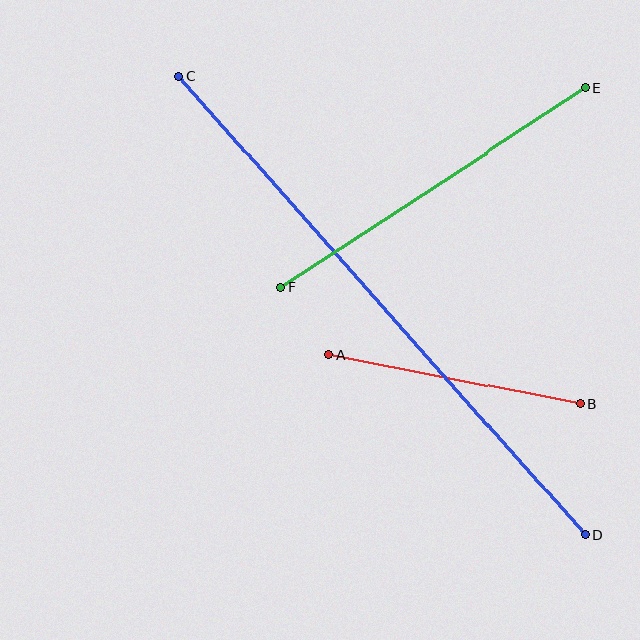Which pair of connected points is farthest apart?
Points C and D are farthest apart.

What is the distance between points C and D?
The distance is approximately 612 pixels.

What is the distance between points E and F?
The distance is approximately 364 pixels.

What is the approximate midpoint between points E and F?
The midpoint is at approximately (433, 188) pixels.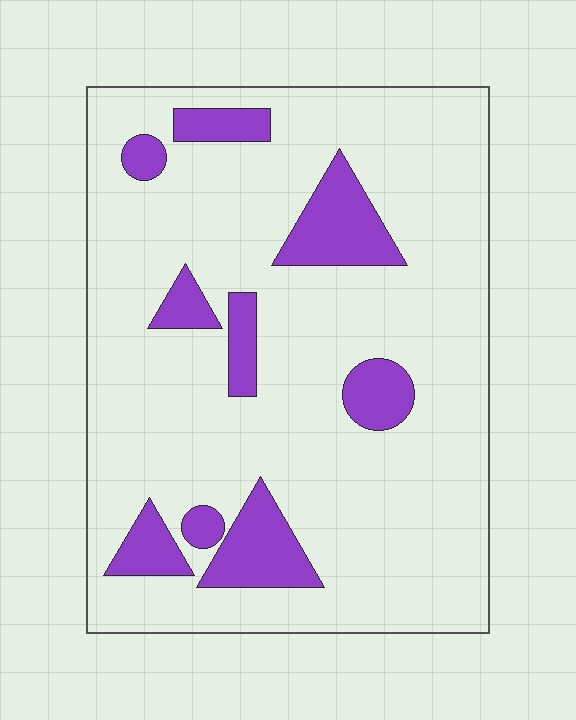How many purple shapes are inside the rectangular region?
9.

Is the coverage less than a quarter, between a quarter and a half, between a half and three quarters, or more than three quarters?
Less than a quarter.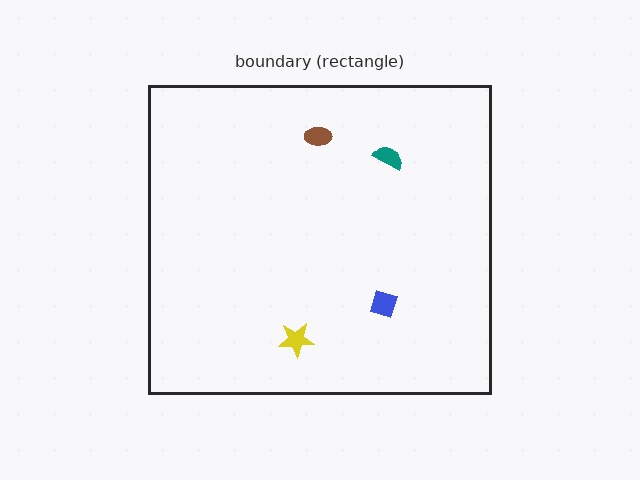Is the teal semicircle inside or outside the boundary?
Inside.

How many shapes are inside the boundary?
4 inside, 0 outside.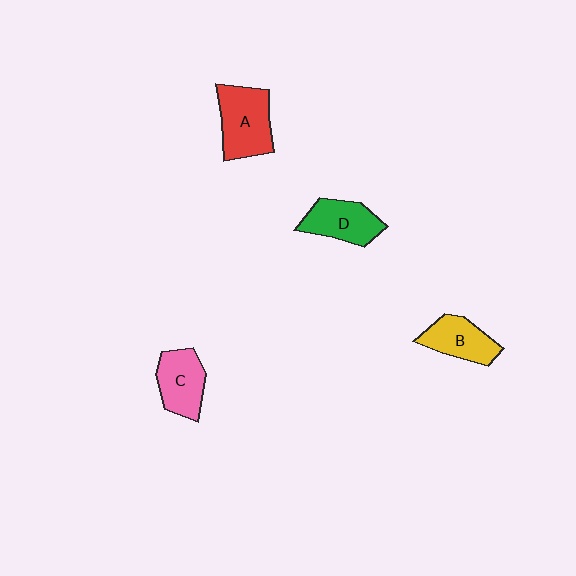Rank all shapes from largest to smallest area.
From largest to smallest: A (red), D (green), C (pink), B (yellow).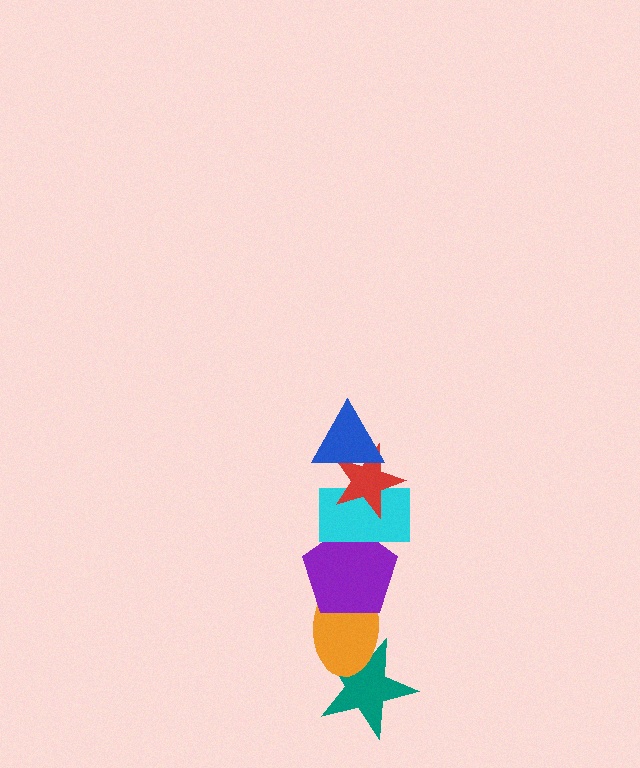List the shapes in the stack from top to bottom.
From top to bottom: the blue triangle, the red star, the cyan rectangle, the purple pentagon, the orange ellipse, the teal star.